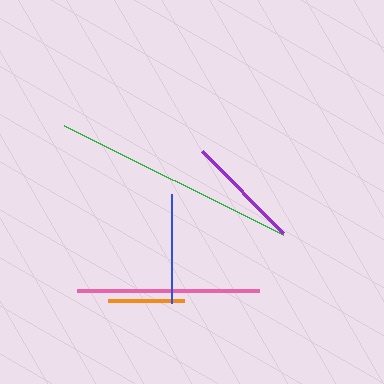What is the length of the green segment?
The green segment is approximately 245 pixels long.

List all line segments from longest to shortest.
From longest to shortest: green, pink, purple, blue, orange.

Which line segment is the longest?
The green line is the longest at approximately 245 pixels.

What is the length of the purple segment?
The purple segment is approximately 116 pixels long.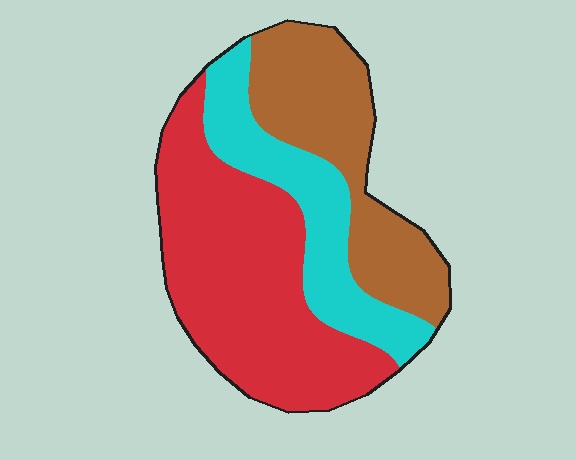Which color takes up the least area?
Cyan, at roughly 25%.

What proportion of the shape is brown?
Brown takes up about one third (1/3) of the shape.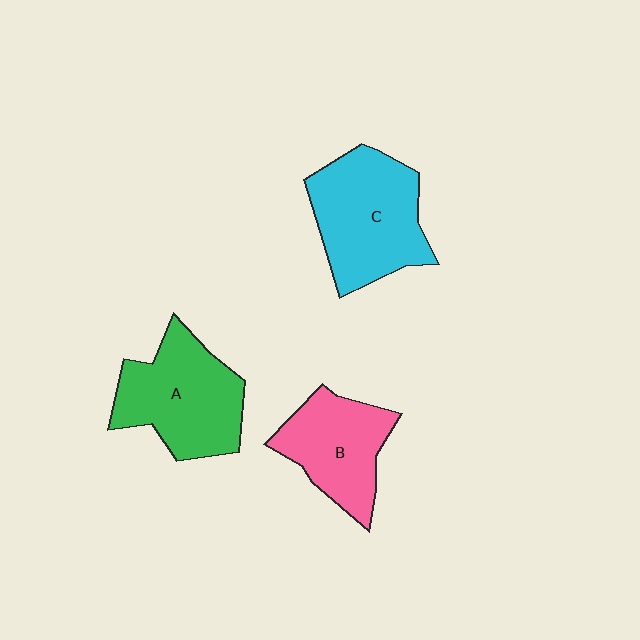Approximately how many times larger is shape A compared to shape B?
Approximately 1.2 times.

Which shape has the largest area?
Shape C (cyan).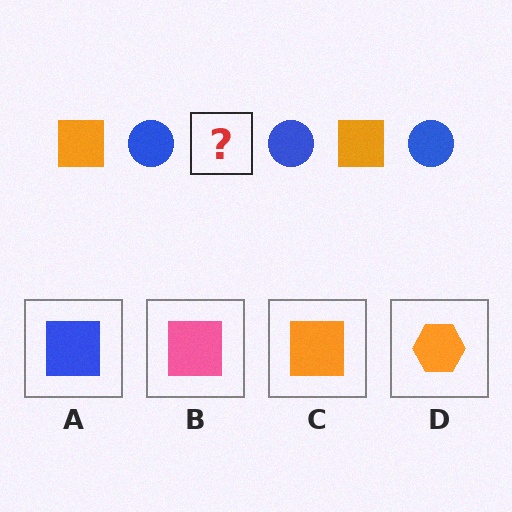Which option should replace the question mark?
Option C.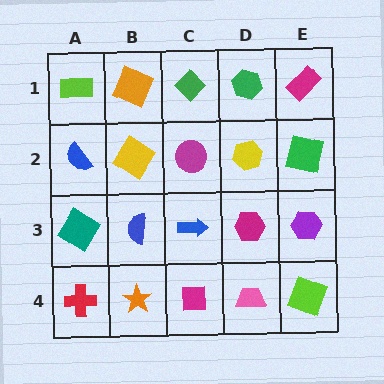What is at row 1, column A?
A lime rectangle.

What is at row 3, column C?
A blue arrow.